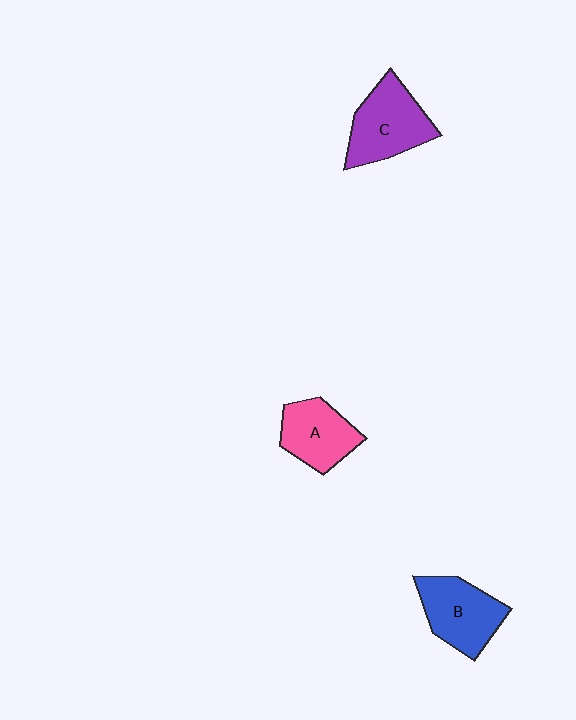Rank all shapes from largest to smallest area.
From largest to smallest: C (purple), B (blue), A (pink).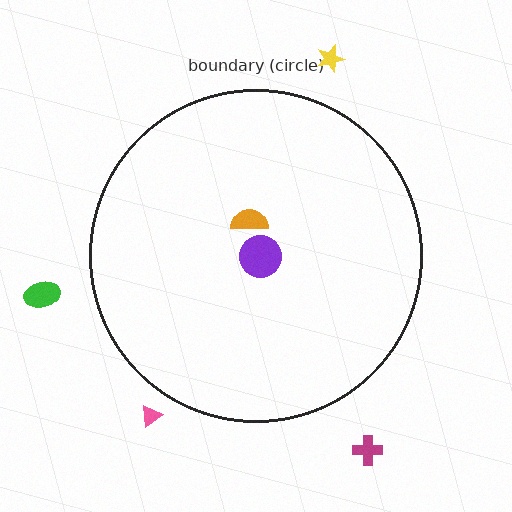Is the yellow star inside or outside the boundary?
Outside.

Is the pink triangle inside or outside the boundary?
Outside.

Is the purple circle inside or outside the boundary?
Inside.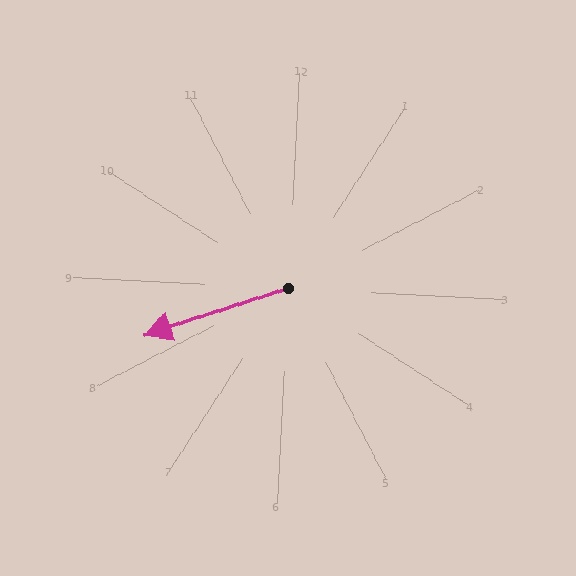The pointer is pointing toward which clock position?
Roughly 8 o'clock.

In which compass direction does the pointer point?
West.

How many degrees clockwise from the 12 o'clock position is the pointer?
Approximately 249 degrees.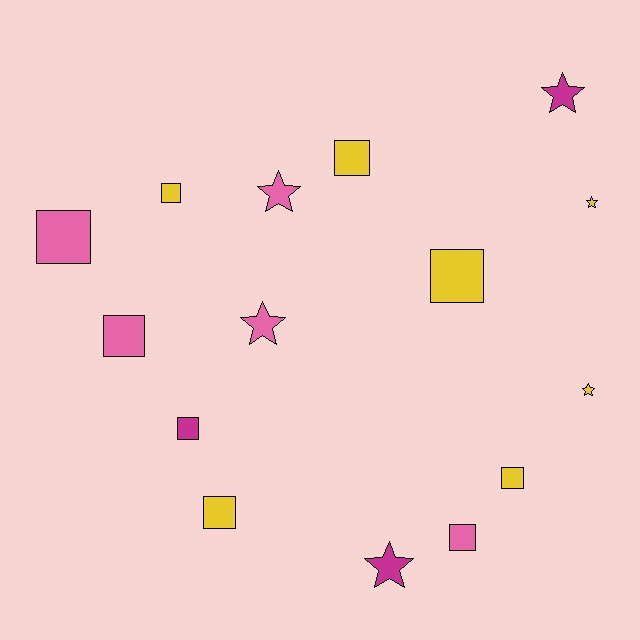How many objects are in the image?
There are 15 objects.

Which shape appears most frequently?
Square, with 9 objects.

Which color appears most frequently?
Yellow, with 7 objects.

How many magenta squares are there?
There is 1 magenta square.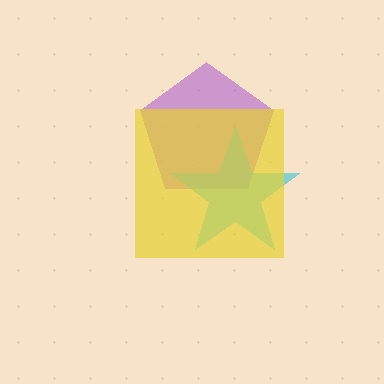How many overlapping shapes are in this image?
There are 3 overlapping shapes in the image.